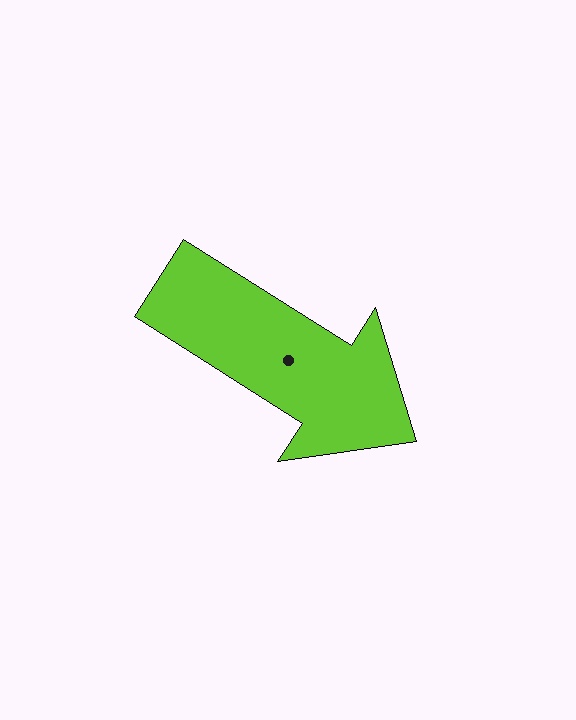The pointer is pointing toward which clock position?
Roughly 4 o'clock.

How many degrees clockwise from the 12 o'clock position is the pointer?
Approximately 122 degrees.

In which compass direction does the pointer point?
Southeast.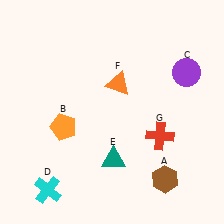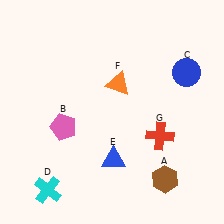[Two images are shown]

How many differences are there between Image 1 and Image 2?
There are 3 differences between the two images.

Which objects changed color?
B changed from orange to pink. C changed from purple to blue. E changed from teal to blue.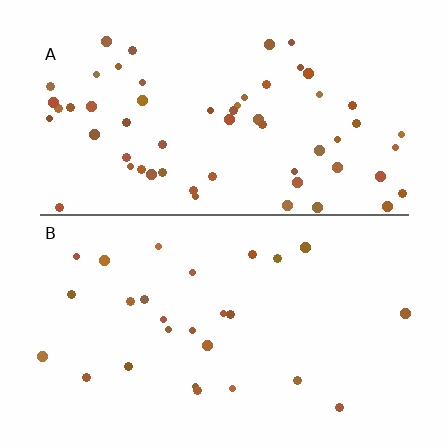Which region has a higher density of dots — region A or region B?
A (the top).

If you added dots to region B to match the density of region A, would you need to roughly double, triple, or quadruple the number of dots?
Approximately double.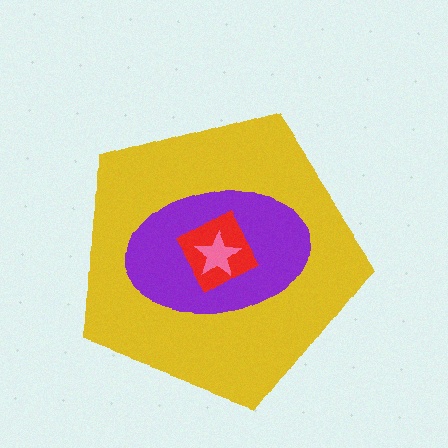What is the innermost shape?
The pink star.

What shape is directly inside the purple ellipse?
The red diamond.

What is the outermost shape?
The yellow pentagon.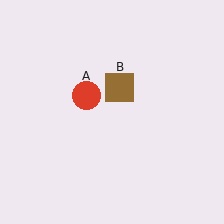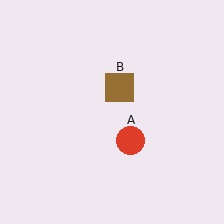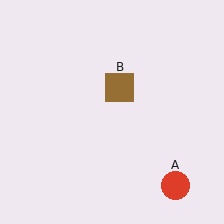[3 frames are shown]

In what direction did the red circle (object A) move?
The red circle (object A) moved down and to the right.